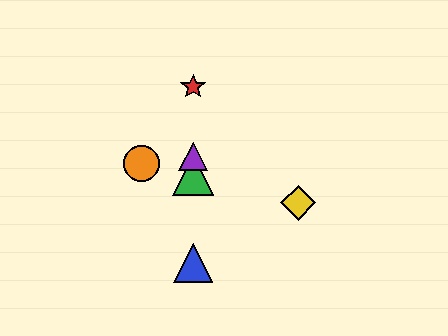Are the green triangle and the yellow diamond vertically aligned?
No, the green triangle is at x≈193 and the yellow diamond is at x≈298.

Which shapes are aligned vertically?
The red star, the blue triangle, the green triangle, the purple triangle are aligned vertically.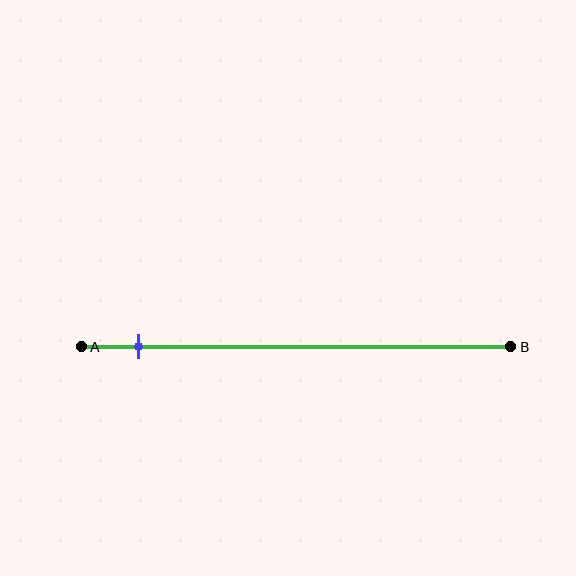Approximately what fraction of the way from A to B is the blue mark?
The blue mark is approximately 15% of the way from A to B.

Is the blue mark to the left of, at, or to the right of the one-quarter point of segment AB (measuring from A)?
The blue mark is to the left of the one-quarter point of segment AB.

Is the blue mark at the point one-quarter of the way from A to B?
No, the mark is at about 15% from A, not at the 25% one-quarter point.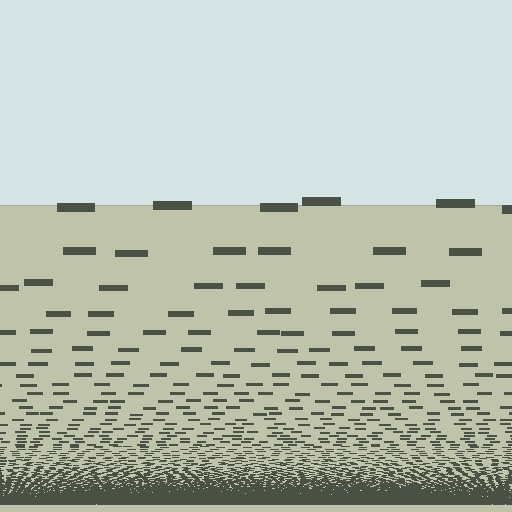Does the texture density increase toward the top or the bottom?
Density increases toward the bottom.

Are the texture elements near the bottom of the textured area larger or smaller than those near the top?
Smaller. The gradient is inverted — elements near the bottom are smaller and denser.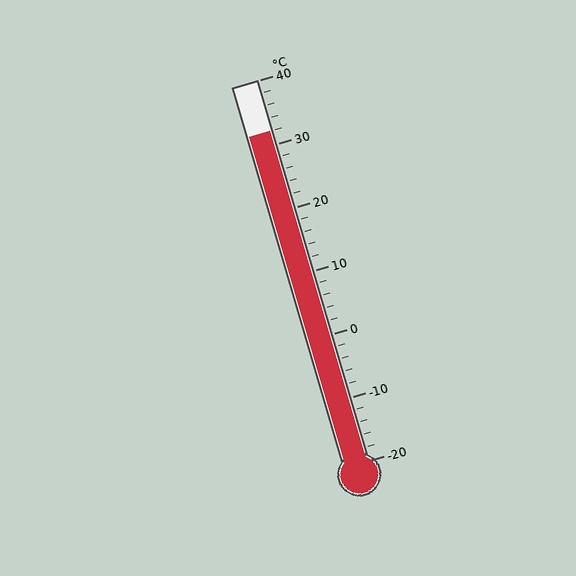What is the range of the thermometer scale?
The thermometer scale ranges from -20°C to 40°C.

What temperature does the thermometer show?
The thermometer shows approximately 32°C.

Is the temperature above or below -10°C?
The temperature is above -10°C.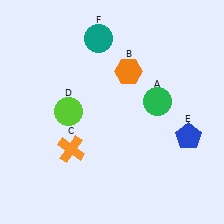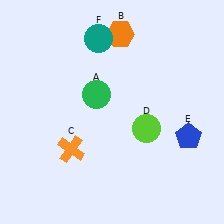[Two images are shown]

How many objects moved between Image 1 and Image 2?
3 objects moved between the two images.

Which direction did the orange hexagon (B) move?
The orange hexagon (B) moved up.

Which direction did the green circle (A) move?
The green circle (A) moved left.